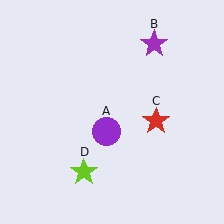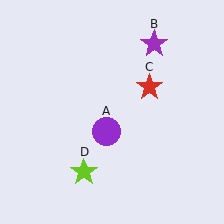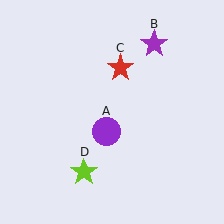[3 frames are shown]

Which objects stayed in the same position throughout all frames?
Purple circle (object A) and purple star (object B) and lime star (object D) remained stationary.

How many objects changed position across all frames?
1 object changed position: red star (object C).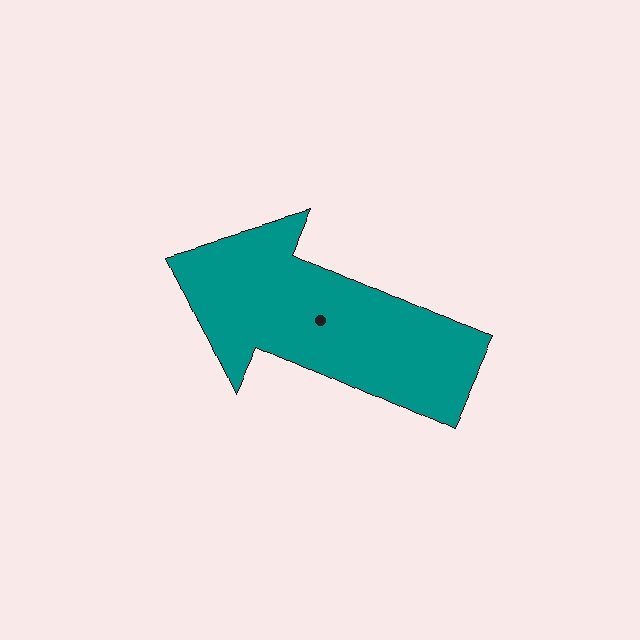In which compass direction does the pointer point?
Northwest.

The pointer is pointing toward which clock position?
Roughly 10 o'clock.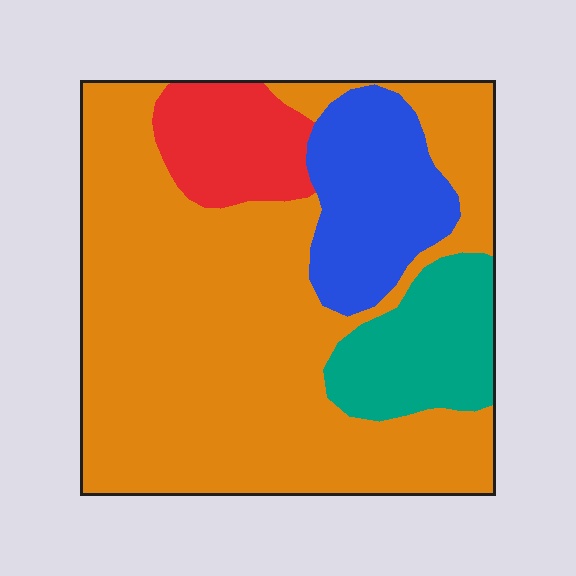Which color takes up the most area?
Orange, at roughly 65%.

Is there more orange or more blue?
Orange.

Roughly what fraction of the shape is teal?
Teal takes up less than a quarter of the shape.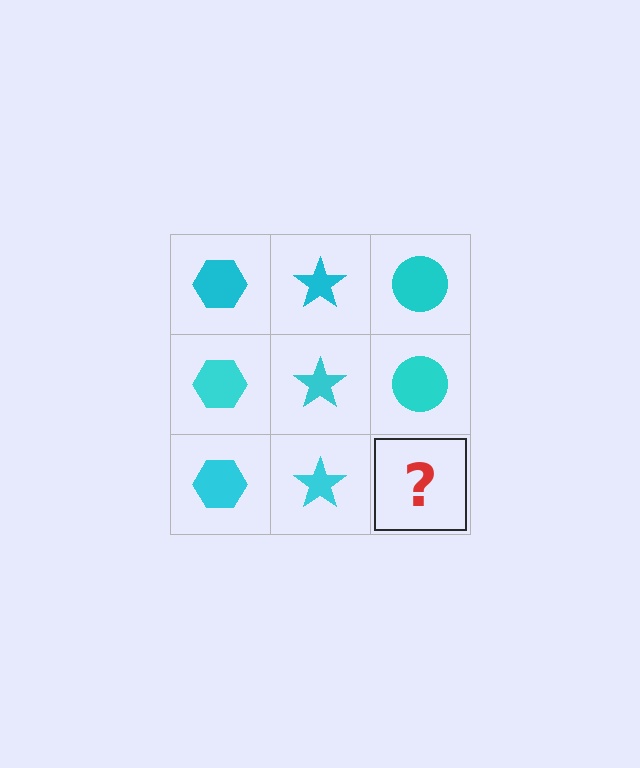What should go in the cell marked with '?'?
The missing cell should contain a cyan circle.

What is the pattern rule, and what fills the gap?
The rule is that each column has a consistent shape. The gap should be filled with a cyan circle.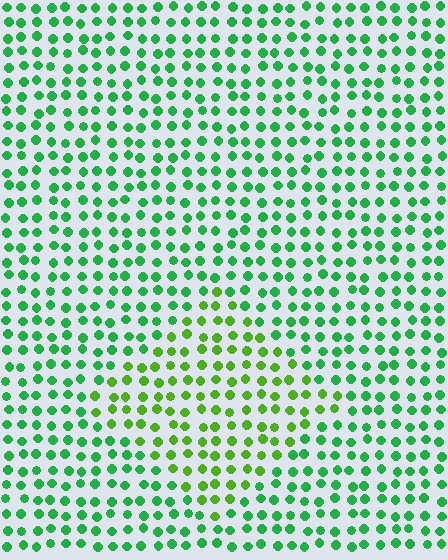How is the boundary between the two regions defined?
The boundary is defined purely by a slight shift in hue (about 34 degrees). Spacing, size, and orientation are identical on both sides.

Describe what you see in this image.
The image is filled with small green elements in a uniform arrangement. A diamond-shaped region is visible where the elements are tinted to a slightly different hue, forming a subtle color boundary.